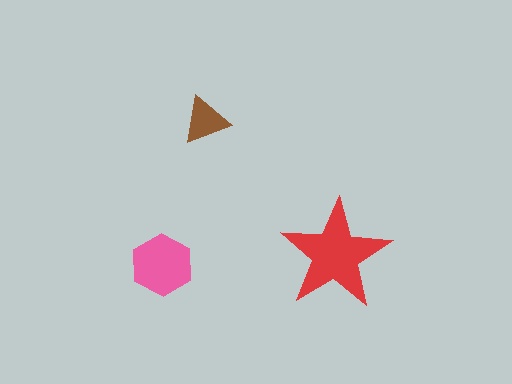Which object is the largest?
The red star.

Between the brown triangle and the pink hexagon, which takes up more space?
The pink hexagon.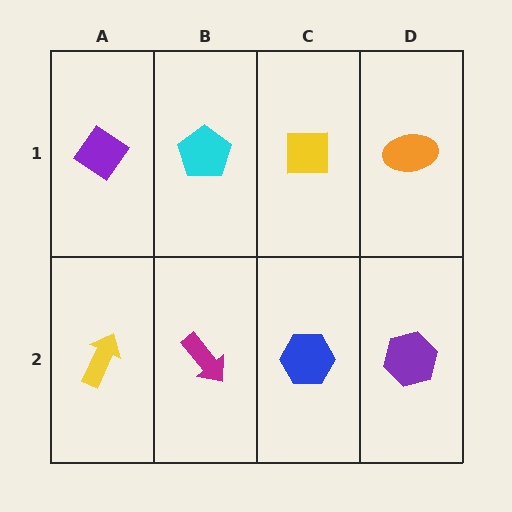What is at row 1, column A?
A purple diamond.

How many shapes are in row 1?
4 shapes.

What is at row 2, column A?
A yellow arrow.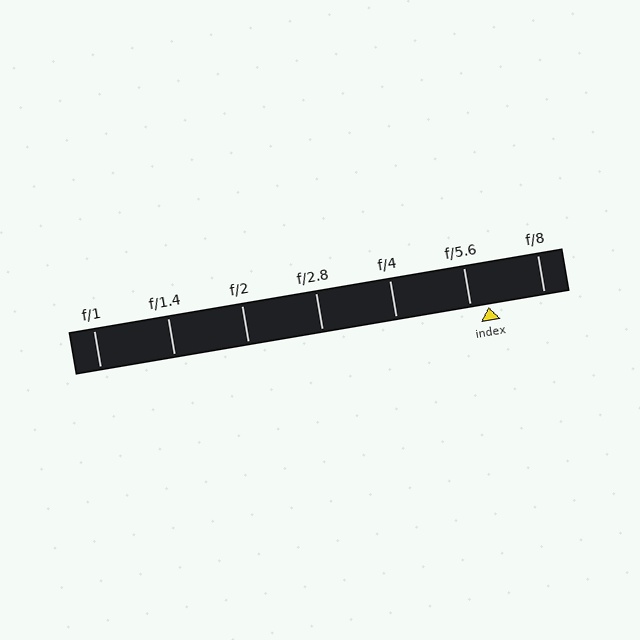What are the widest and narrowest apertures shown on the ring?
The widest aperture shown is f/1 and the narrowest is f/8.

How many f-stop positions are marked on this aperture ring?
There are 7 f-stop positions marked.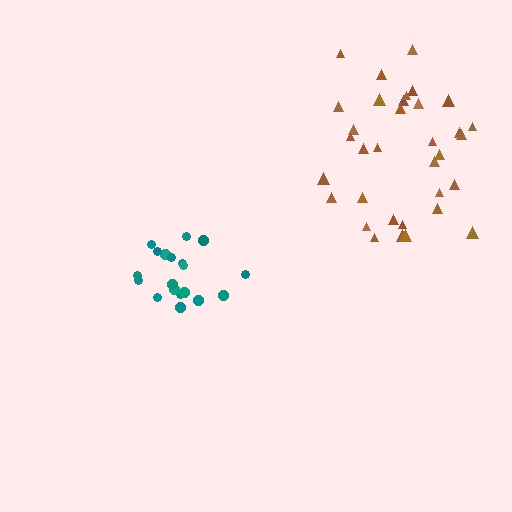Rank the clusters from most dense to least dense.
teal, brown.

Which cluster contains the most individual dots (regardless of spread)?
Brown (34).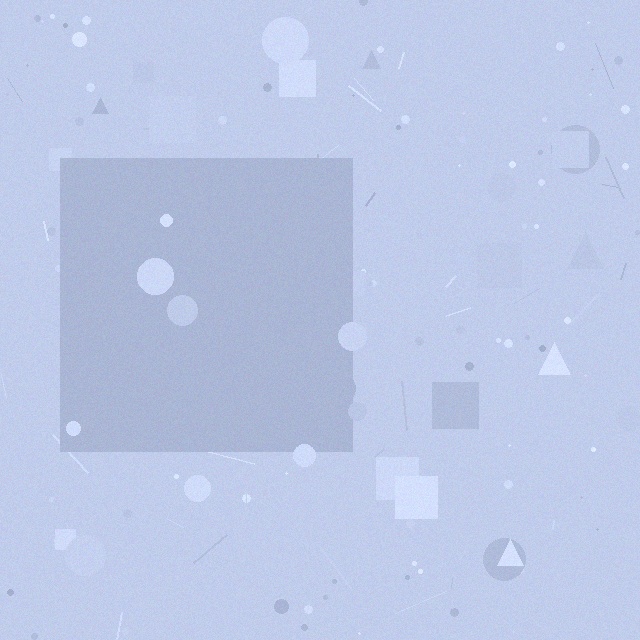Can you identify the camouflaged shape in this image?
The camouflaged shape is a square.